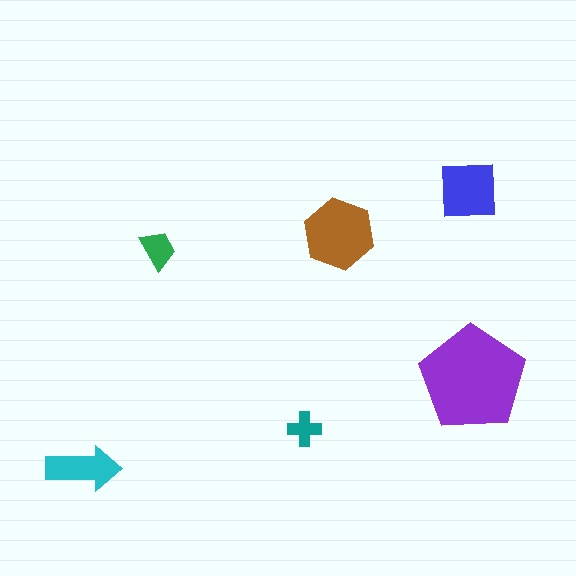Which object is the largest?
The purple pentagon.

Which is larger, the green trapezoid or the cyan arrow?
The cyan arrow.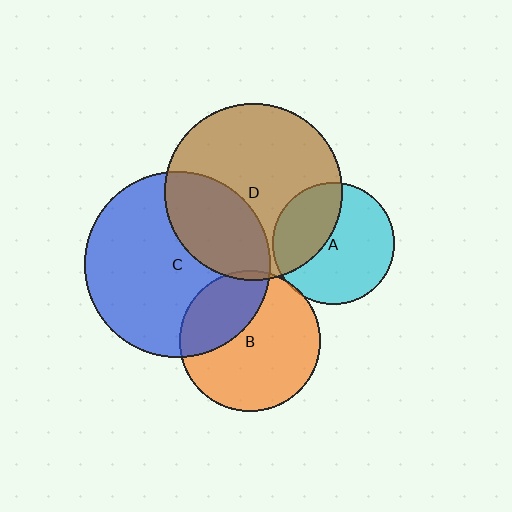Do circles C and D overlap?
Yes.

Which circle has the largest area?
Circle C (blue).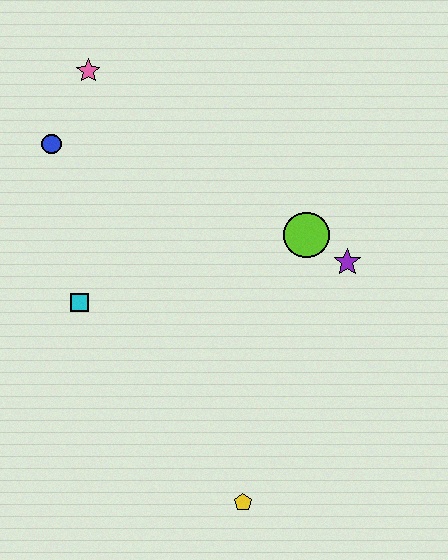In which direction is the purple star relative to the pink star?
The purple star is to the right of the pink star.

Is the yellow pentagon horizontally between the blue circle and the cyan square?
No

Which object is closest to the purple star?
The lime circle is closest to the purple star.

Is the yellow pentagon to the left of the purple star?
Yes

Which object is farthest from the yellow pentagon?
The pink star is farthest from the yellow pentagon.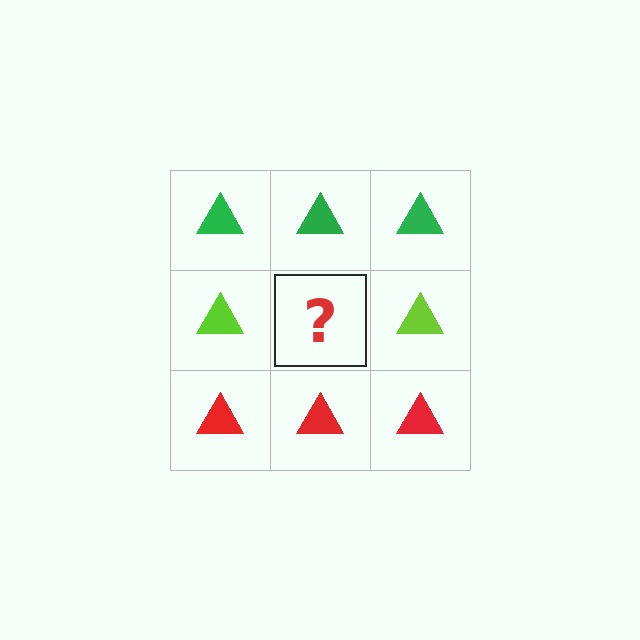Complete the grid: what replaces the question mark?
The question mark should be replaced with a lime triangle.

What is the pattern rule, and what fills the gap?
The rule is that each row has a consistent color. The gap should be filled with a lime triangle.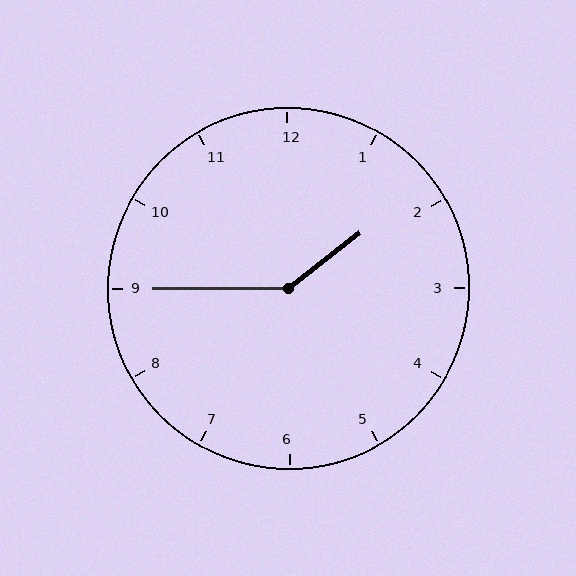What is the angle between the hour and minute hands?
Approximately 142 degrees.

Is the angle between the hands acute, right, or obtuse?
It is obtuse.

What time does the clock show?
1:45.